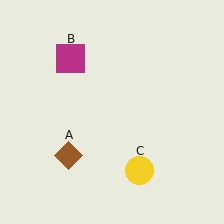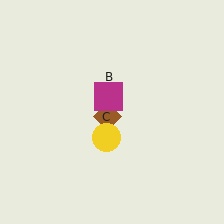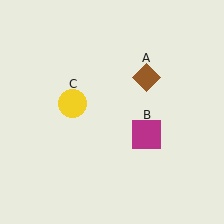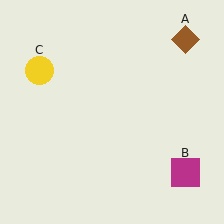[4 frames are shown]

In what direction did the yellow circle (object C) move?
The yellow circle (object C) moved up and to the left.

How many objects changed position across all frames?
3 objects changed position: brown diamond (object A), magenta square (object B), yellow circle (object C).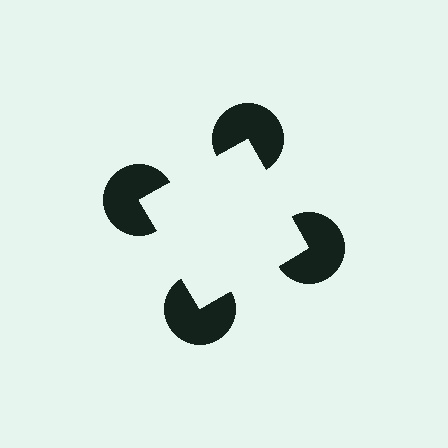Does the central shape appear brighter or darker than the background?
It typically appears slightly brighter than the background, even though no actual brightness change is drawn.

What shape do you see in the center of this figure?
An illusory square — its edges are inferred from the aligned wedge cuts in the pac-man discs, not physically drawn.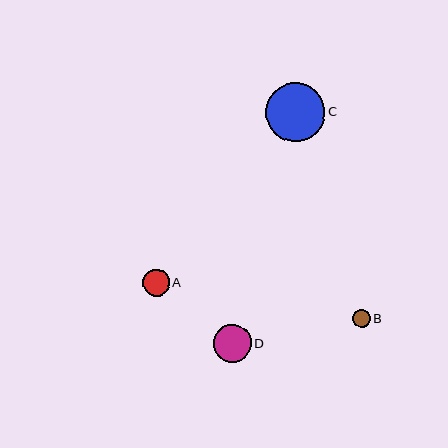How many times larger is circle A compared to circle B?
Circle A is approximately 1.5 times the size of circle B.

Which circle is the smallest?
Circle B is the smallest with a size of approximately 18 pixels.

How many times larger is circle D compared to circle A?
Circle D is approximately 1.4 times the size of circle A.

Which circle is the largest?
Circle C is the largest with a size of approximately 59 pixels.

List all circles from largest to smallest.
From largest to smallest: C, D, A, B.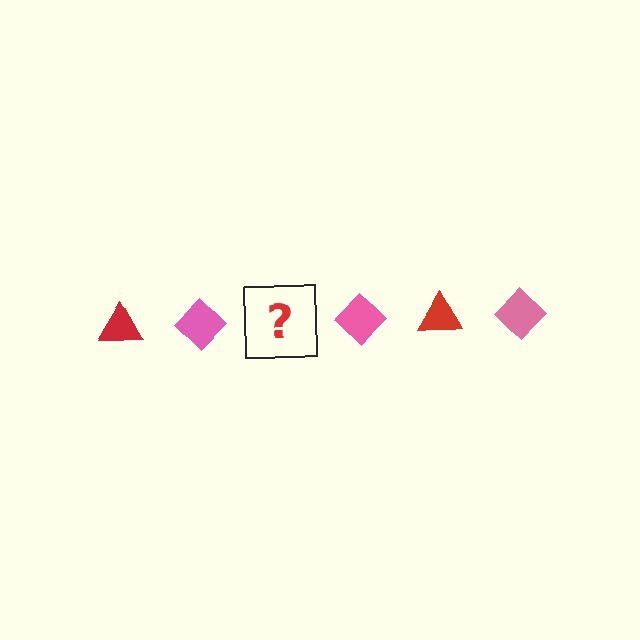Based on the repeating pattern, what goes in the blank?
The blank should be a red triangle.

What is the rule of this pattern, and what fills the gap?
The rule is that the pattern alternates between red triangle and pink diamond. The gap should be filled with a red triangle.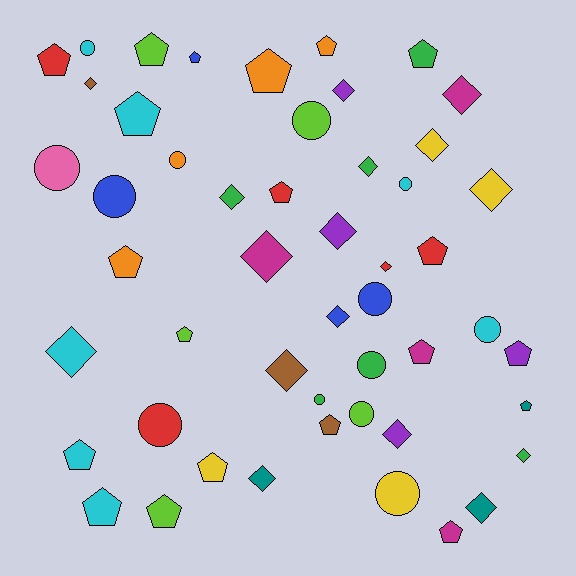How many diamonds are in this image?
There are 17 diamonds.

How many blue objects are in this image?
There are 4 blue objects.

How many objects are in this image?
There are 50 objects.